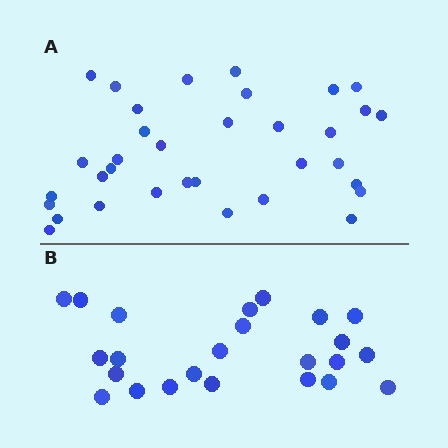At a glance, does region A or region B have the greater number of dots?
Region A (the top region) has more dots.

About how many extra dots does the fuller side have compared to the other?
Region A has roughly 10 or so more dots than region B.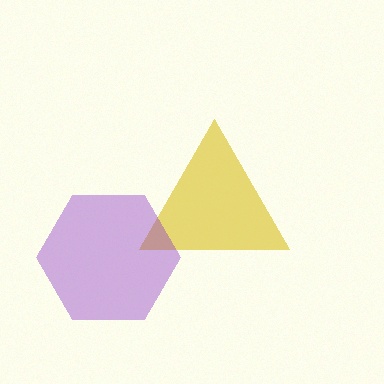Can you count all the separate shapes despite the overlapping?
Yes, there are 2 separate shapes.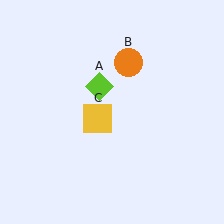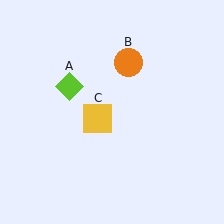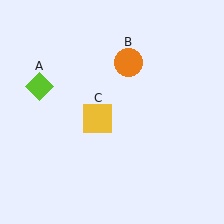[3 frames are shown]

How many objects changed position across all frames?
1 object changed position: lime diamond (object A).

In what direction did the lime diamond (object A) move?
The lime diamond (object A) moved left.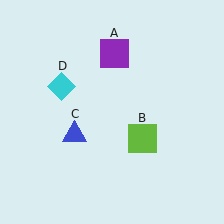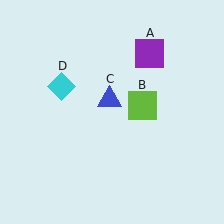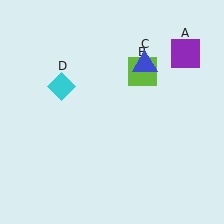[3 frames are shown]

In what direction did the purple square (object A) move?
The purple square (object A) moved right.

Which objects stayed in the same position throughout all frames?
Cyan diamond (object D) remained stationary.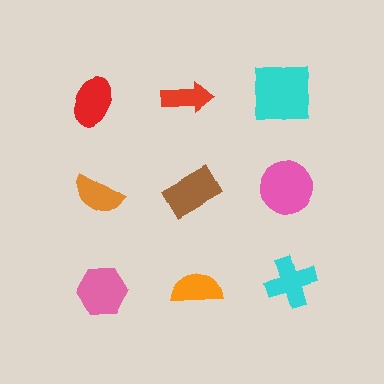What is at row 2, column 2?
A brown rectangle.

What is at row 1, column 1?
A red ellipse.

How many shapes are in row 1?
3 shapes.